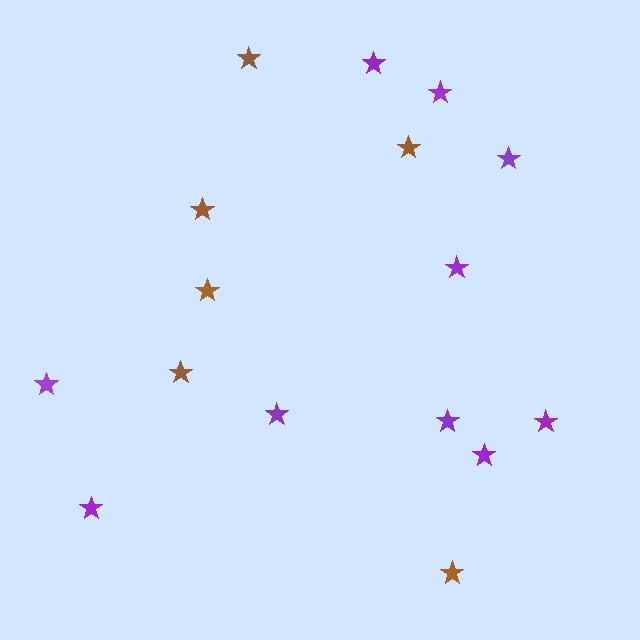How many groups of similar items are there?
There are 2 groups: one group of brown stars (6) and one group of purple stars (10).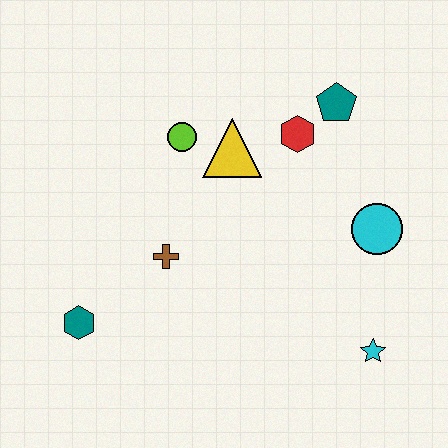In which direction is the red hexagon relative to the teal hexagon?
The red hexagon is to the right of the teal hexagon.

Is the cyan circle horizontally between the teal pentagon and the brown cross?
No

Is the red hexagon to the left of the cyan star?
Yes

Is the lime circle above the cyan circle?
Yes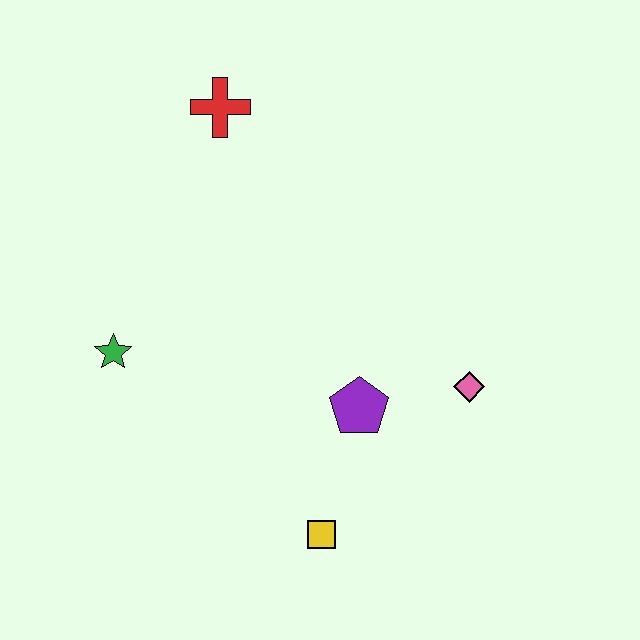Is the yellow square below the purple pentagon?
Yes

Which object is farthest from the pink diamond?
The red cross is farthest from the pink diamond.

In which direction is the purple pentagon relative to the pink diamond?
The purple pentagon is to the left of the pink diamond.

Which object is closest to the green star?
The purple pentagon is closest to the green star.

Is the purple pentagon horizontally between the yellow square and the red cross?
No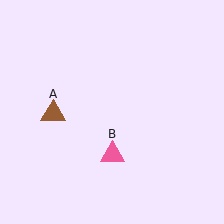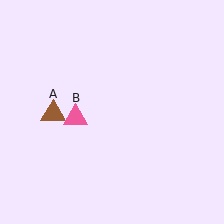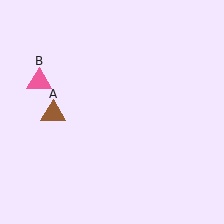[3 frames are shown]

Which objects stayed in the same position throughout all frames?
Brown triangle (object A) remained stationary.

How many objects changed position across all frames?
1 object changed position: pink triangle (object B).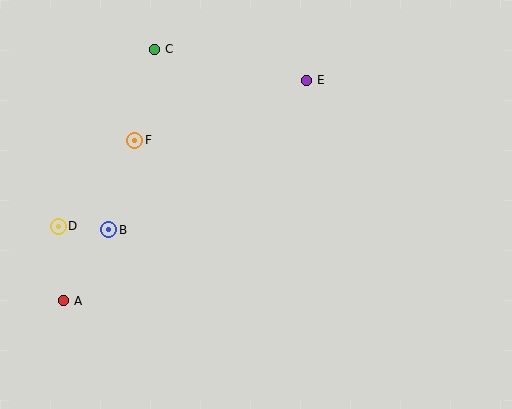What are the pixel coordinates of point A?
Point A is at (64, 301).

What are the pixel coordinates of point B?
Point B is at (109, 230).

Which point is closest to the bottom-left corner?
Point A is closest to the bottom-left corner.